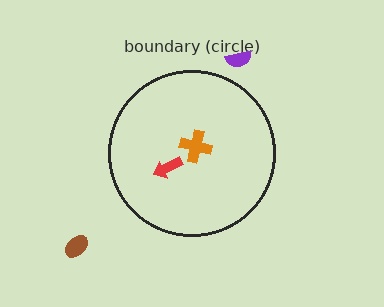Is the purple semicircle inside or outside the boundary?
Outside.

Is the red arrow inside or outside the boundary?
Inside.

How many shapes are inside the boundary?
2 inside, 2 outside.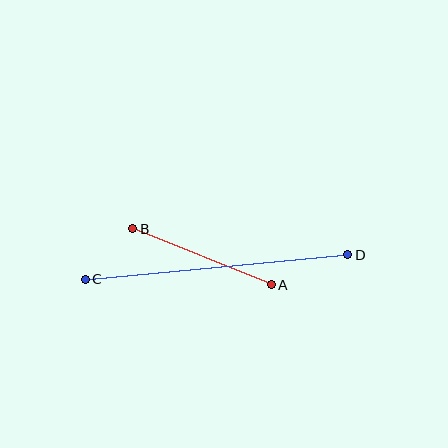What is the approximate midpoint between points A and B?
The midpoint is at approximately (202, 257) pixels.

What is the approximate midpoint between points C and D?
The midpoint is at approximately (216, 267) pixels.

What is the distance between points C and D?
The distance is approximately 264 pixels.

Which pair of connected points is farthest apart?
Points C and D are farthest apart.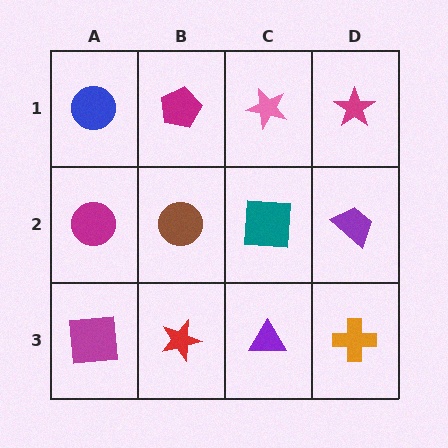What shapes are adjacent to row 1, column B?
A brown circle (row 2, column B), a blue circle (row 1, column A), a pink star (row 1, column C).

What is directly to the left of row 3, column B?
A magenta square.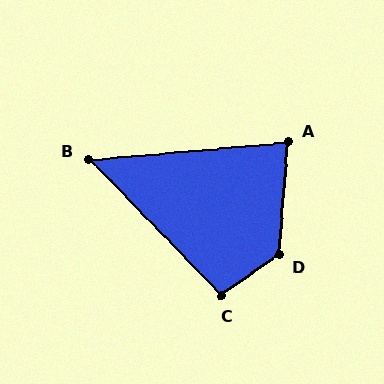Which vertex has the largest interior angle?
D, at approximately 129 degrees.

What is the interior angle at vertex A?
Approximately 81 degrees (acute).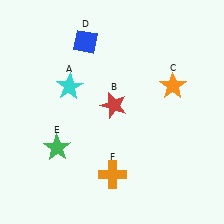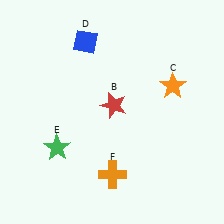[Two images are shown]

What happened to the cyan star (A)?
The cyan star (A) was removed in Image 2. It was in the top-left area of Image 1.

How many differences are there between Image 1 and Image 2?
There is 1 difference between the two images.